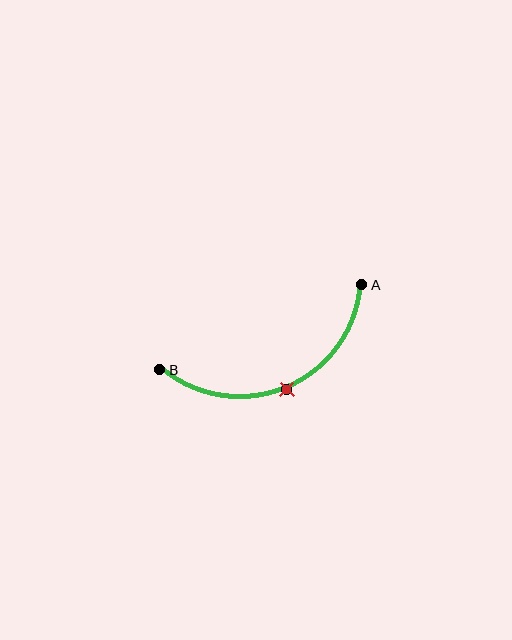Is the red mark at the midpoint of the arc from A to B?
Yes. The red mark lies on the arc at equal arc-length from both A and B — it is the arc midpoint.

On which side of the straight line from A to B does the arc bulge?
The arc bulges below the straight line connecting A and B.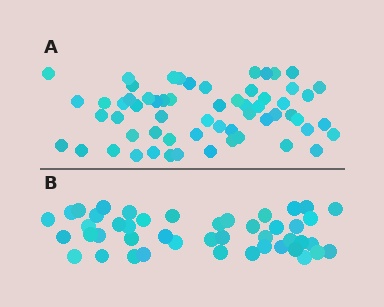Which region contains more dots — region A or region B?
Region A (the top region) has more dots.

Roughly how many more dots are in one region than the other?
Region A has approximately 15 more dots than region B.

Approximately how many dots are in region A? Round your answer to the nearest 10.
About 60 dots.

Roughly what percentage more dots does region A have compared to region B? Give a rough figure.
About 35% more.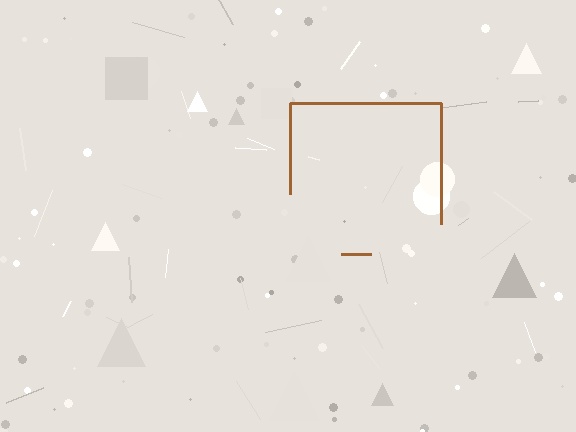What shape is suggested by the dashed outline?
The dashed outline suggests a square.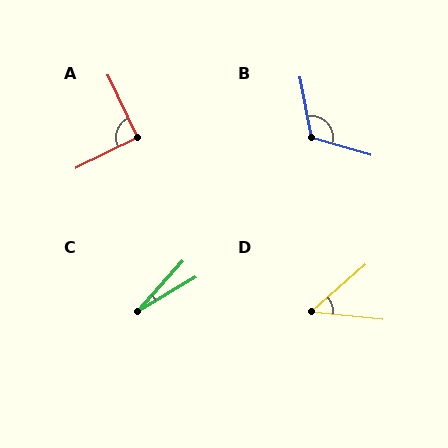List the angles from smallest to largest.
C (17°), D (47°), A (91°), B (117°).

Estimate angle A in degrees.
Approximately 91 degrees.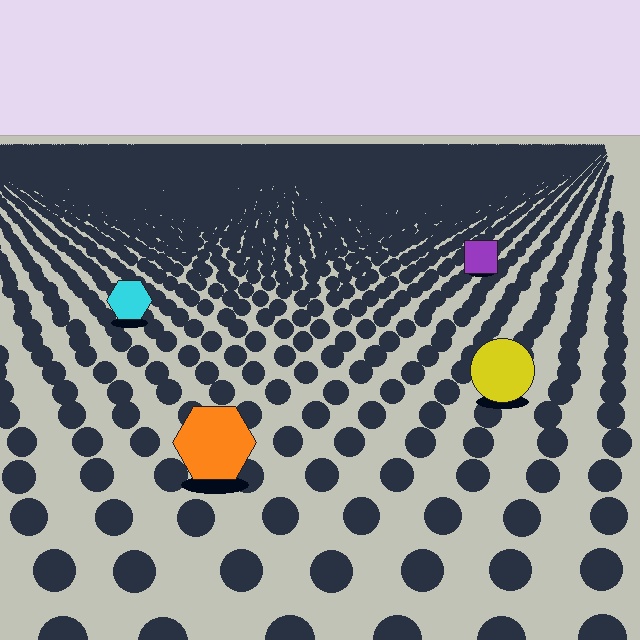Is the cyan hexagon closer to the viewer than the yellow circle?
No. The yellow circle is closer — you can tell from the texture gradient: the ground texture is coarser near it.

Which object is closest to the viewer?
The orange hexagon is closest. The texture marks near it are larger and more spread out.